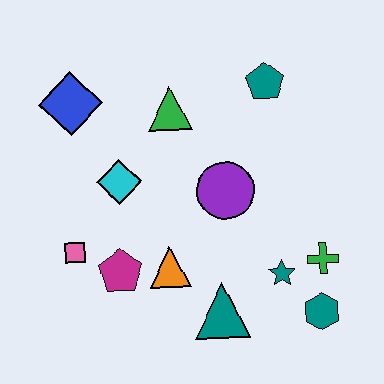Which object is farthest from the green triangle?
The teal hexagon is farthest from the green triangle.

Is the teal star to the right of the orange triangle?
Yes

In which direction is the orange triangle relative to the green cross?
The orange triangle is to the left of the green cross.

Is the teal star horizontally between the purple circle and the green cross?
Yes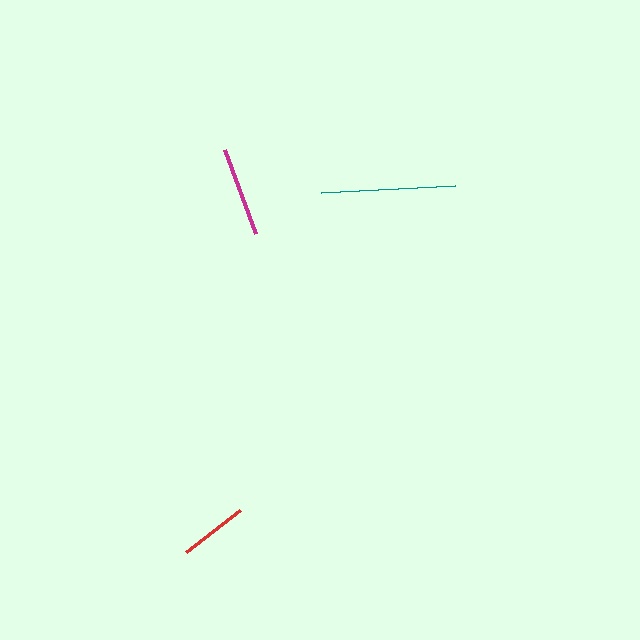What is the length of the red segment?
The red segment is approximately 68 pixels long.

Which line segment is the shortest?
The red line is the shortest at approximately 68 pixels.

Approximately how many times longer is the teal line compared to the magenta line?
The teal line is approximately 1.5 times the length of the magenta line.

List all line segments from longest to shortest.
From longest to shortest: teal, magenta, red.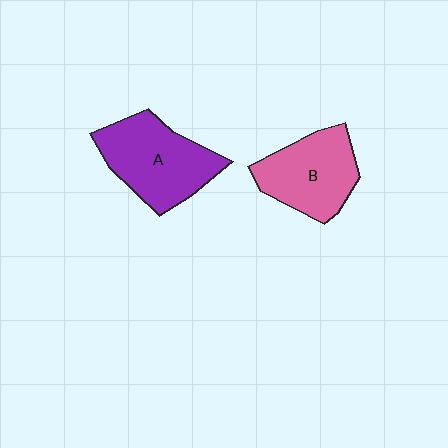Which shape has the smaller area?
Shape B (pink).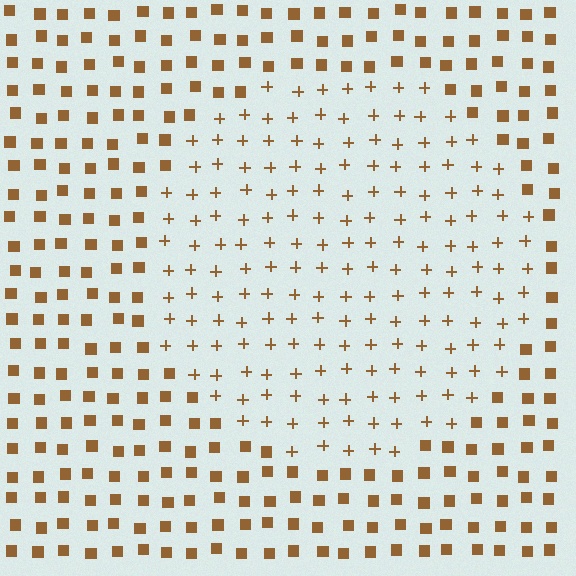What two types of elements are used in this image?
The image uses plus signs inside the circle region and squares outside it.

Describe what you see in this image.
The image is filled with small brown elements arranged in a uniform grid. A circle-shaped region contains plus signs, while the surrounding area contains squares. The boundary is defined purely by the change in element shape.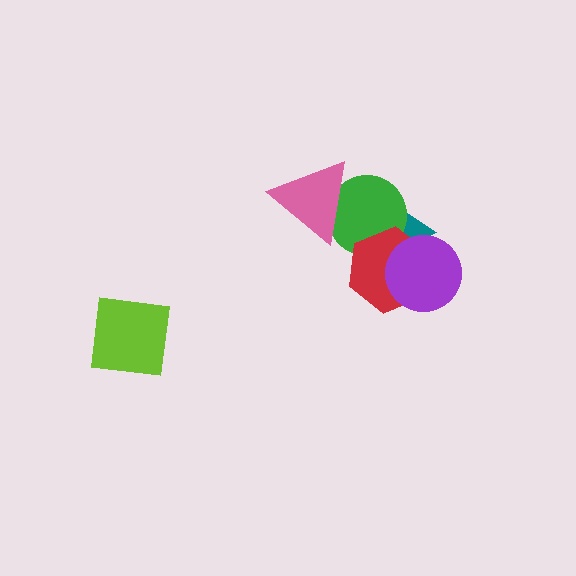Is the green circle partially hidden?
Yes, it is partially covered by another shape.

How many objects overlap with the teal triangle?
3 objects overlap with the teal triangle.